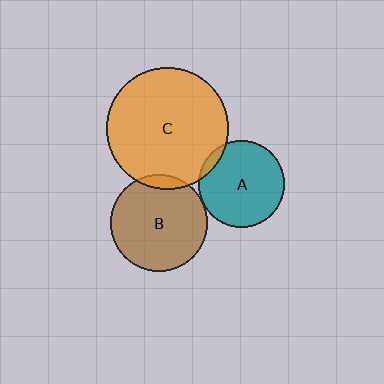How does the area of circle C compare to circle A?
Approximately 2.0 times.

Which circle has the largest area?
Circle C (orange).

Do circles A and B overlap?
Yes.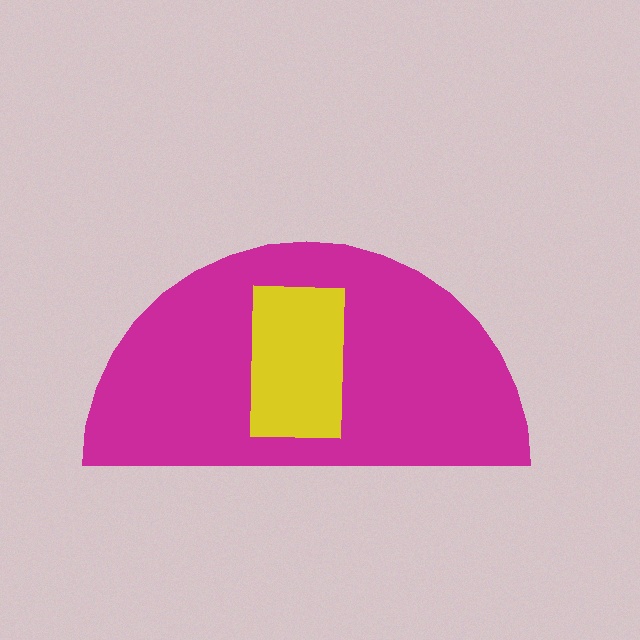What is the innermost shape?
The yellow rectangle.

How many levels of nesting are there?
2.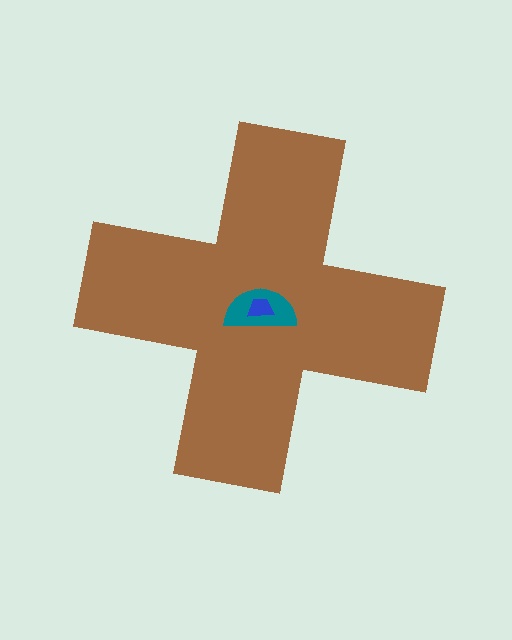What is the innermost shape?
The blue trapezoid.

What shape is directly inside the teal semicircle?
The blue trapezoid.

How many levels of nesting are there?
3.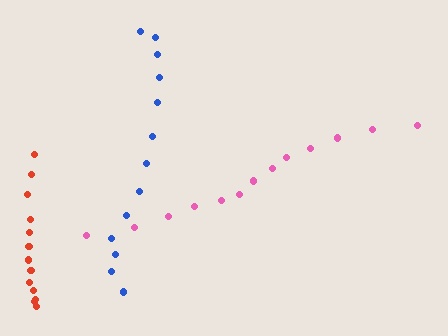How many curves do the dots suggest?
There are 3 distinct paths.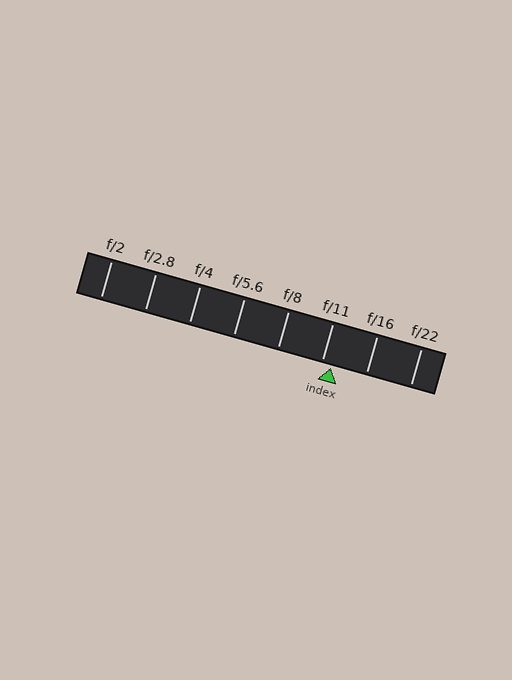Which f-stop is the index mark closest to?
The index mark is closest to f/11.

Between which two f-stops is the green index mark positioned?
The index mark is between f/11 and f/16.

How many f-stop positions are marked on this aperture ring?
There are 8 f-stop positions marked.